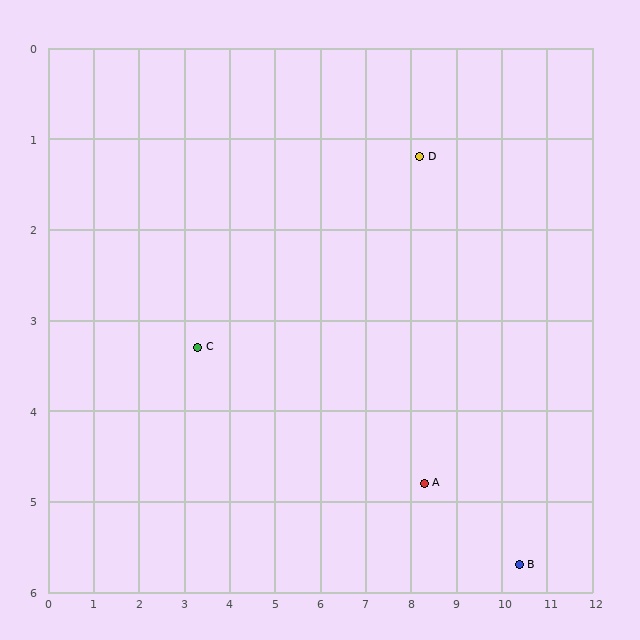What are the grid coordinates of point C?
Point C is at approximately (3.3, 3.3).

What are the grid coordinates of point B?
Point B is at approximately (10.4, 5.7).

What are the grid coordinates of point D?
Point D is at approximately (8.2, 1.2).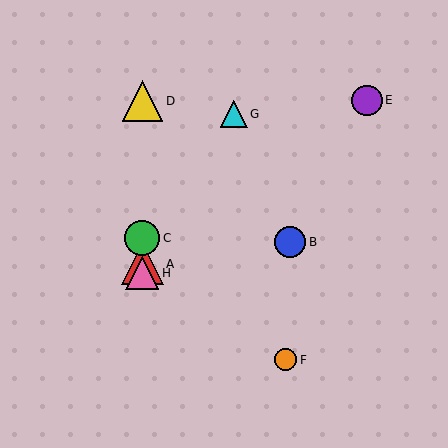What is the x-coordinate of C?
Object C is at x≈142.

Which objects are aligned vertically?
Objects A, C, D, H are aligned vertically.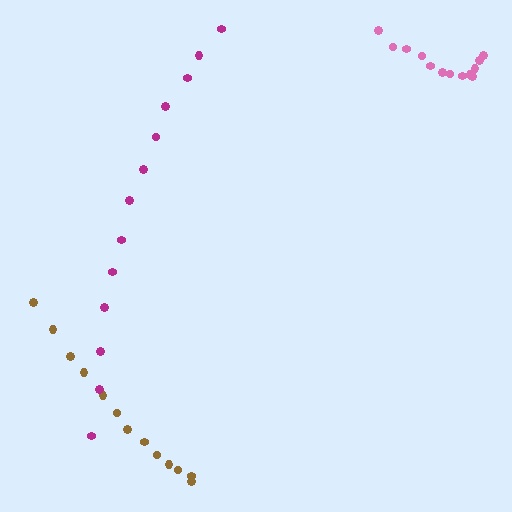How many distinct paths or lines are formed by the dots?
There are 3 distinct paths.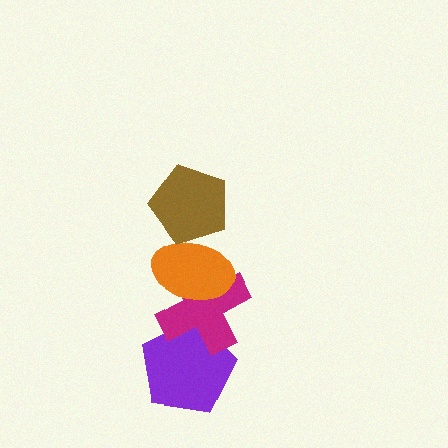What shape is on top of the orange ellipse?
The brown pentagon is on top of the orange ellipse.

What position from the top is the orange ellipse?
The orange ellipse is 2nd from the top.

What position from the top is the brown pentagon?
The brown pentagon is 1st from the top.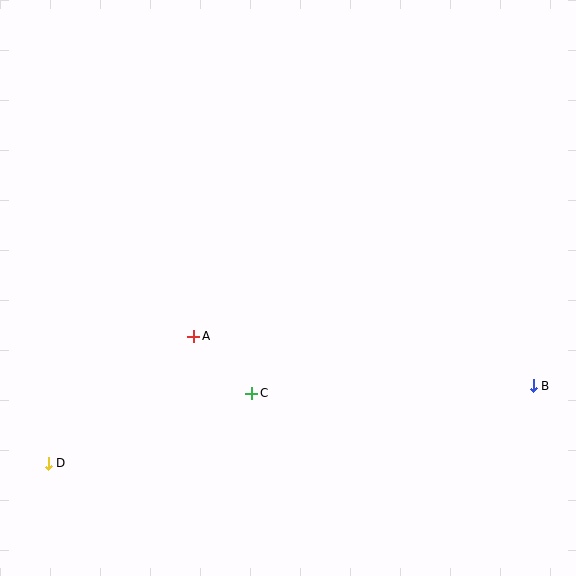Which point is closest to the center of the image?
Point A at (194, 336) is closest to the center.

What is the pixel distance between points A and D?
The distance between A and D is 193 pixels.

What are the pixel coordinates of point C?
Point C is at (252, 393).